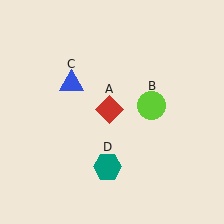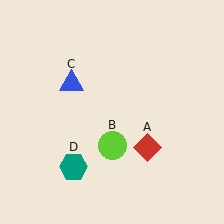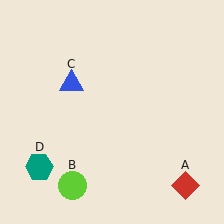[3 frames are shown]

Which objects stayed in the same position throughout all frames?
Blue triangle (object C) remained stationary.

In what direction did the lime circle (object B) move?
The lime circle (object B) moved down and to the left.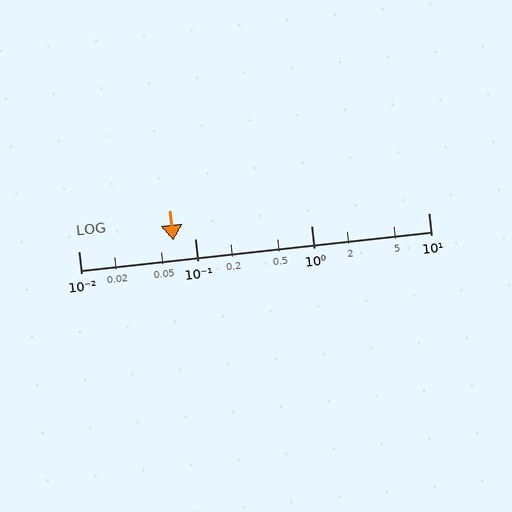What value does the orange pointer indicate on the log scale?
The pointer indicates approximately 0.065.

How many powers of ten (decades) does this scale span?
The scale spans 3 decades, from 0.01 to 10.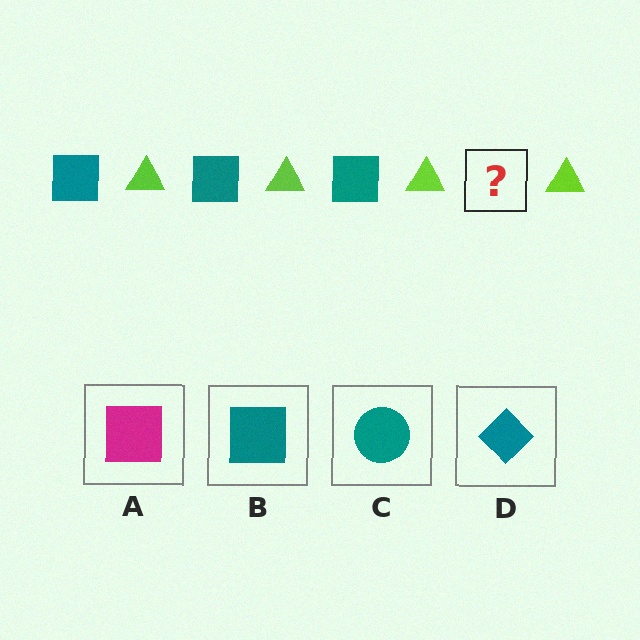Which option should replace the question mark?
Option B.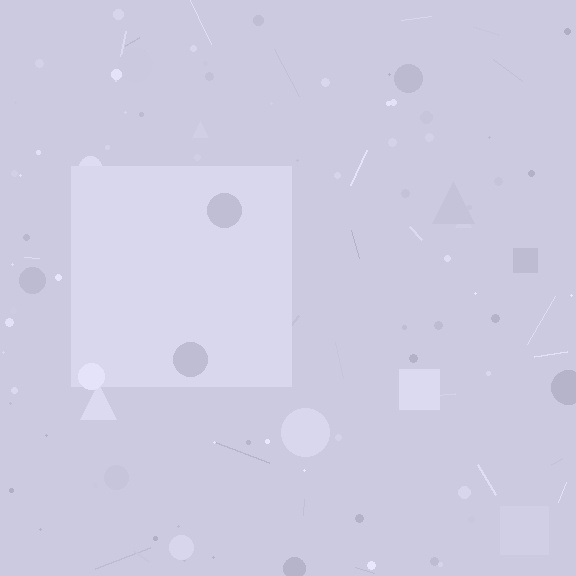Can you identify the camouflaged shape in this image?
The camouflaged shape is a square.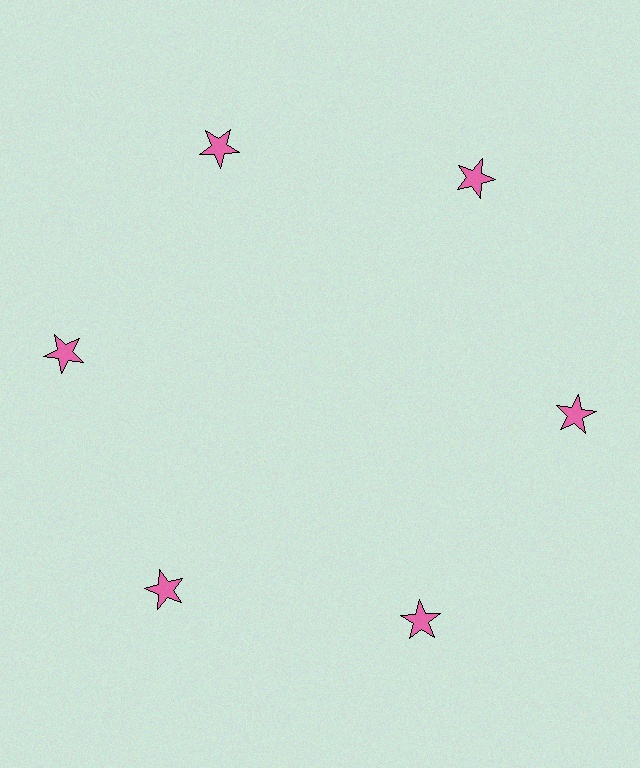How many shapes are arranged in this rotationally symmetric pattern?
There are 6 shapes, arranged in 6 groups of 1.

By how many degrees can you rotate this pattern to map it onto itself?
The pattern maps onto itself every 60 degrees of rotation.